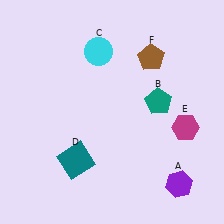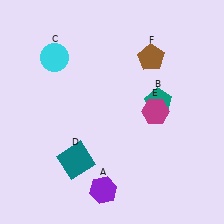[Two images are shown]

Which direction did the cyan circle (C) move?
The cyan circle (C) moved left.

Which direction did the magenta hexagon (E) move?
The magenta hexagon (E) moved left.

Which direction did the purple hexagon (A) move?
The purple hexagon (A) moved left.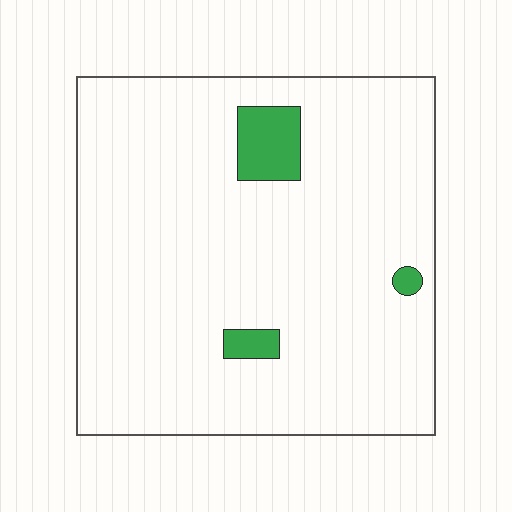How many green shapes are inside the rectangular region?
3.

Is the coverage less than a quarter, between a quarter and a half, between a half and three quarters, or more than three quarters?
Less than a quarter.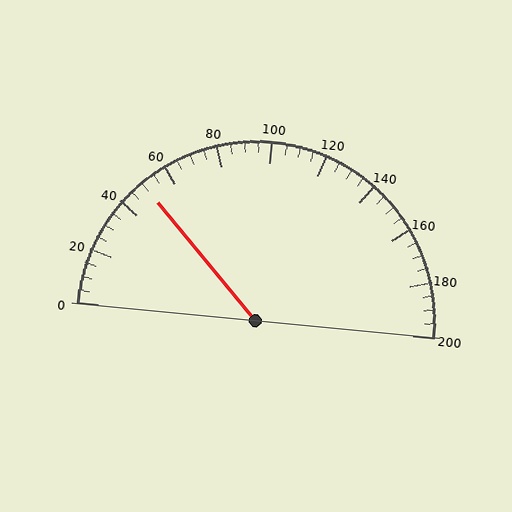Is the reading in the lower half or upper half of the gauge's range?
The reading is in the lower half of the range (0 to 200).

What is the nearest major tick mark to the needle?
The nearest major tick mark is 40.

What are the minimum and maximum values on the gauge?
The gauge ranges from 0 to 200.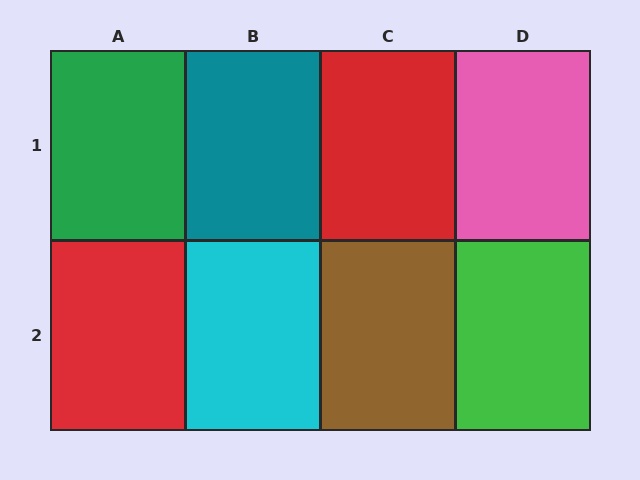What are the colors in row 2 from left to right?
Red, cyan, brown, green.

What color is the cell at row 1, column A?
Green.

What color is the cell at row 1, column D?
Pink.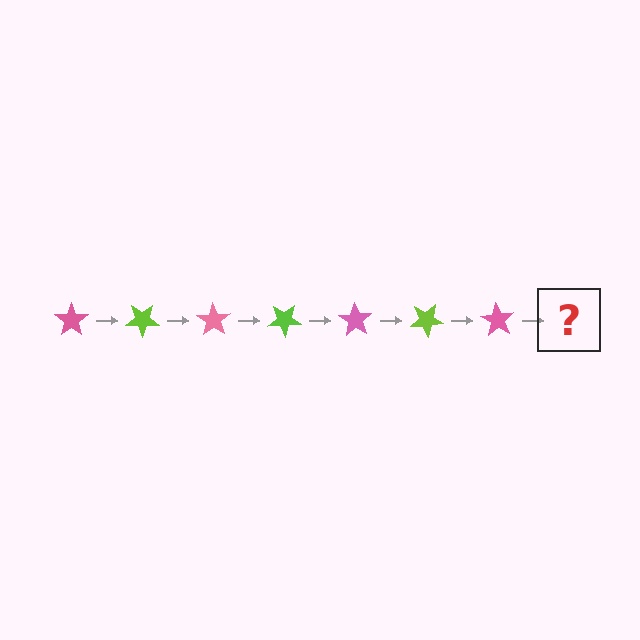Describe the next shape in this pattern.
It should be a lime star, rotated 245 degrees from the start.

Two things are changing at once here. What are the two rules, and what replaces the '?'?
The two rules are that it rotates 35 degrees each step and the color cycles through pink and lime. The '?' should be a lime star, rotated 245 degrees from the start.